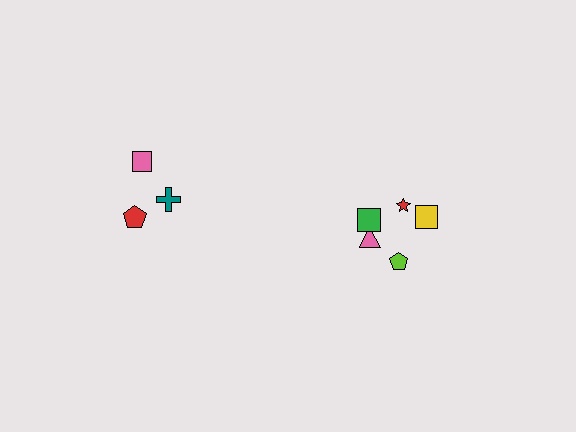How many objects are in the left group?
There are 3 objects.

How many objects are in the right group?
There are 5 objects.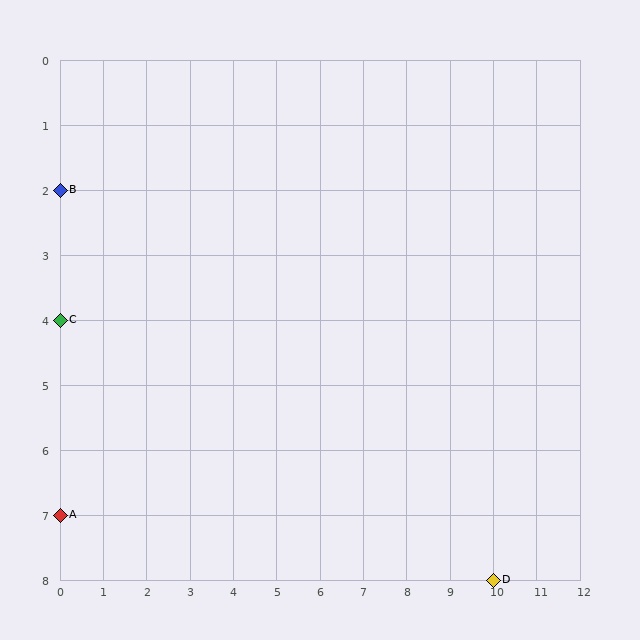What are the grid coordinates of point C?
Point C is at grid coordinates (0, 4).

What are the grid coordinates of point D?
Point D is at grid coordinates (10, 8).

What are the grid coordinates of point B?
Point B is at grid coordinates (0, 2).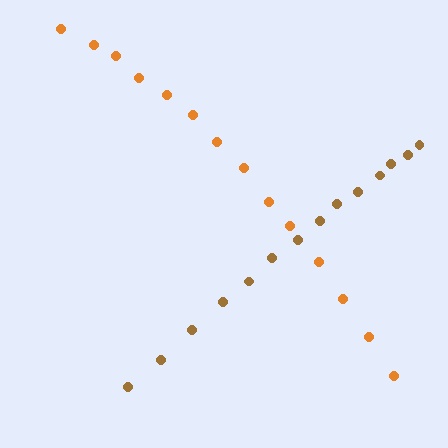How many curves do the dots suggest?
There are 2 distinct paths.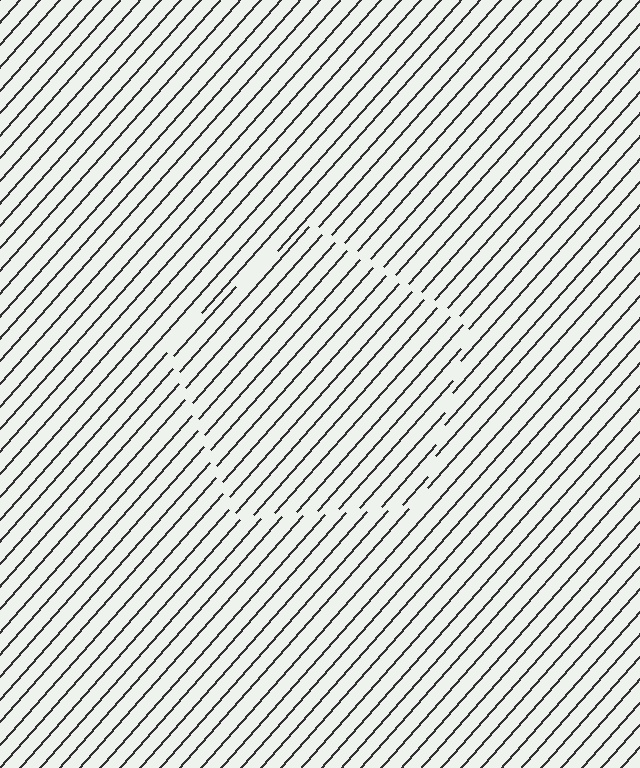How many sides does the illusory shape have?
5 sides — the line-ends trace a pentagon.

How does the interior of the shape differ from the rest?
The interior of the shape contains the same grating, shifted by half a period — the contour is defined by the phase discontinuity where line-ends from the inner and outer gratings abut.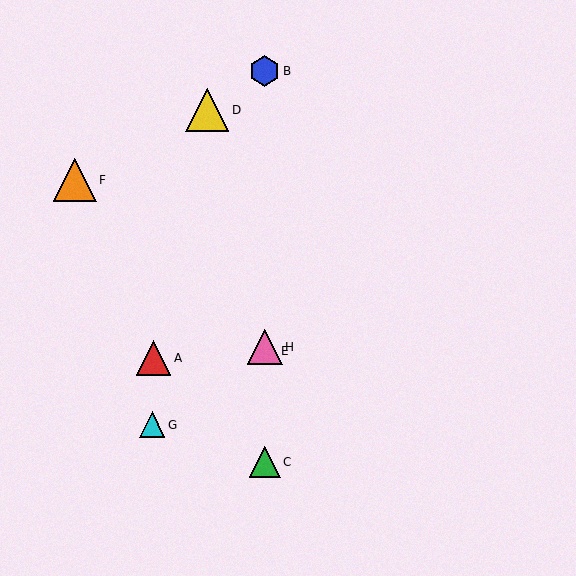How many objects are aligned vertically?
4 objects (B, C, E, H) are aligned vertically.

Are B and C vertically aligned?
Yes, both are at x≈265.